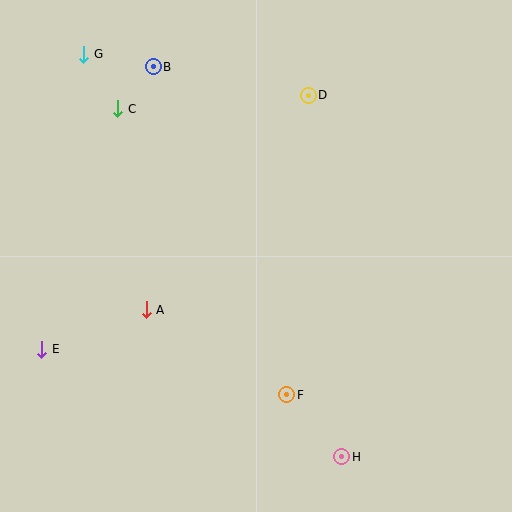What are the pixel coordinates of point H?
Point H is at (342, 457).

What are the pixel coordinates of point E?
Point E is at (42, 349).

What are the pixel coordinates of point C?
Point C is at (118, 109).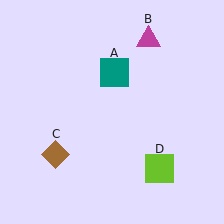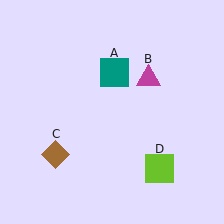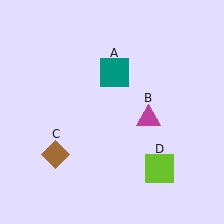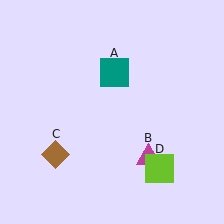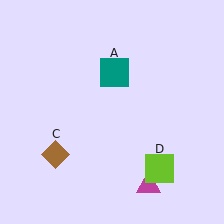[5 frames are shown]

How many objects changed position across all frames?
1 object changed position: magenta triangle (object B).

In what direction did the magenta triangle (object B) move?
The magenta triangle (object B) moved down.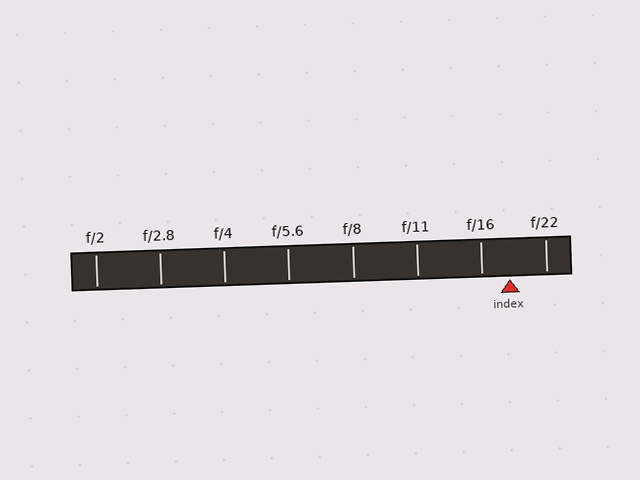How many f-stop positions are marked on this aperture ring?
There are 8 f-stop positions marked.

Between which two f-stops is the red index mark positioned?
The index mark is between f/16 and f/22.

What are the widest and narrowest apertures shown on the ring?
The widest aperture shown is f/2 and the narrowest is f/22.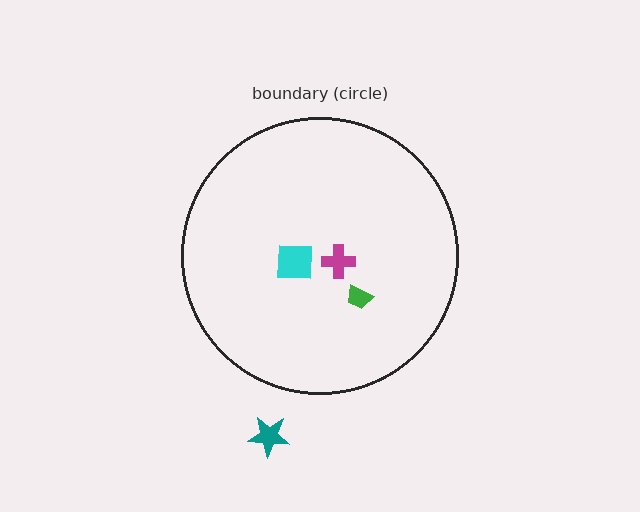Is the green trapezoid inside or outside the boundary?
Inside.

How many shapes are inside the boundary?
3 inside, 1 outside.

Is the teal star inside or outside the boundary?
Outside.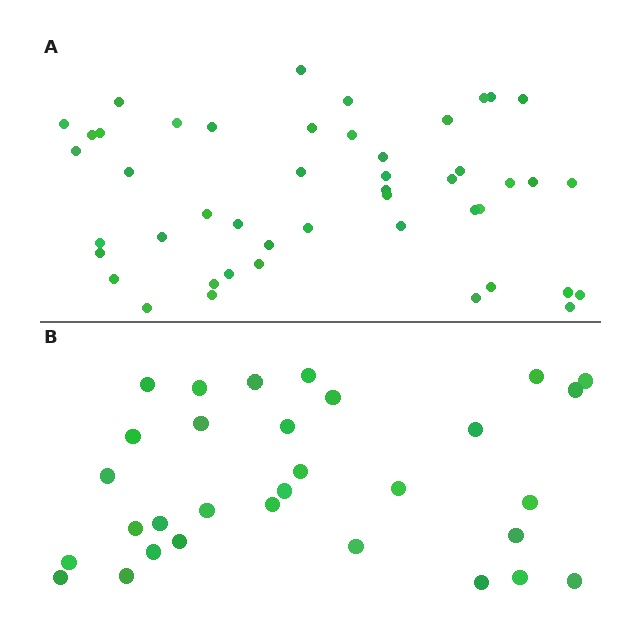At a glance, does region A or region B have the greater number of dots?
Region A (the top region) has more dots.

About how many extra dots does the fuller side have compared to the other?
Region A has approximately 15 more dots than region B.